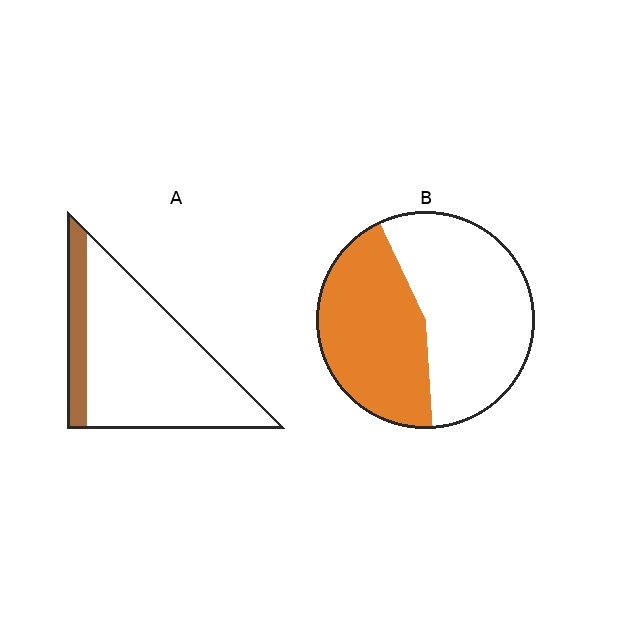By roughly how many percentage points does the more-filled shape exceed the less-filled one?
By roughly 25 percentage points (B over A).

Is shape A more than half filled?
No.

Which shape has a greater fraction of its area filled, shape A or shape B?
Shape B.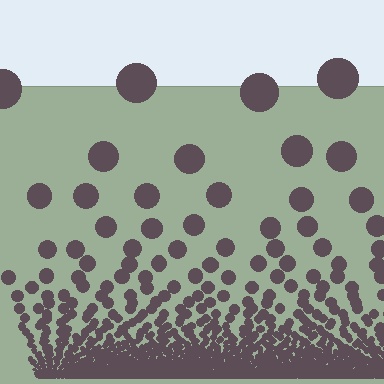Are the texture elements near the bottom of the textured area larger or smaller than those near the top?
Smaller. The gradient is inverted — elements near the bottom are smaller and denser.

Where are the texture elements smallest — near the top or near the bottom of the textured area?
Near the bottom.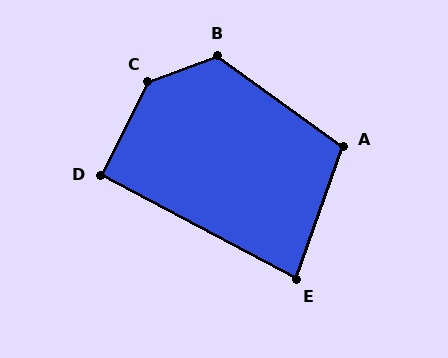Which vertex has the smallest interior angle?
E, at approximately 81 degrees.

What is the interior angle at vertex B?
Approximately 124 degrees (obtuse).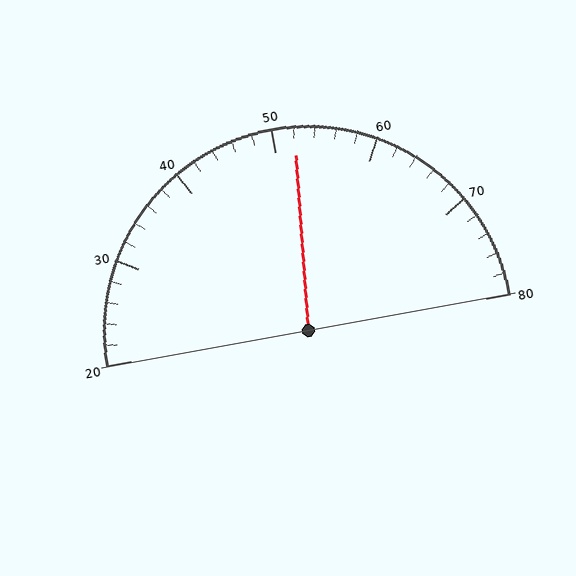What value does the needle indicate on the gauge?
The needle indicates approximately 52.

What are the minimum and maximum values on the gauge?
The gauge ranges from 20 to 80.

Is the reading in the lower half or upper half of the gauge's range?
The reading is in the upper half of the range (20 to 80).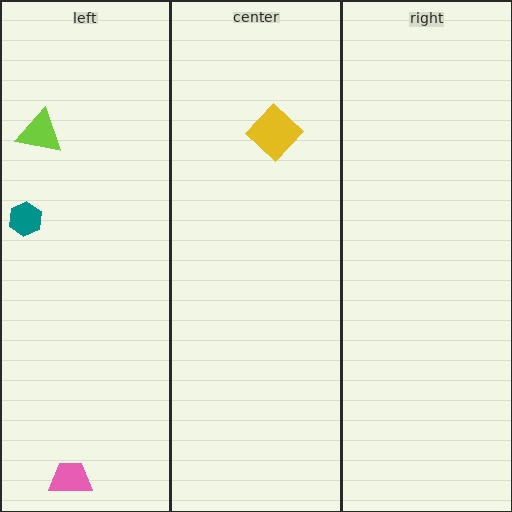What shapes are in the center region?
The yellow diamond.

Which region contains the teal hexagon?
The left region.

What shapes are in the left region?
The teal hexagon, the pink trapezoid, the lime triangle.